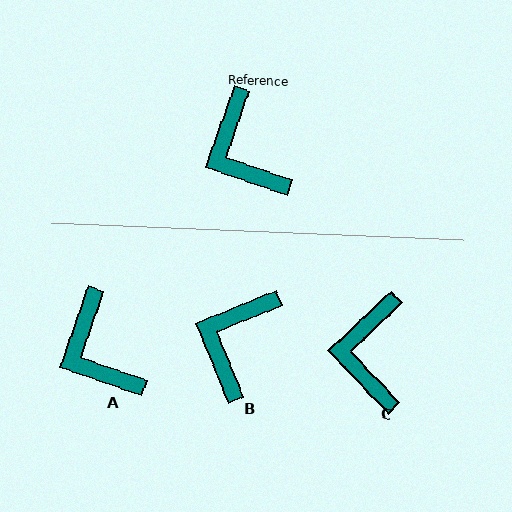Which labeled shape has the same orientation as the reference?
A.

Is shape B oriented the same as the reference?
No, it is off by about 49 degrees.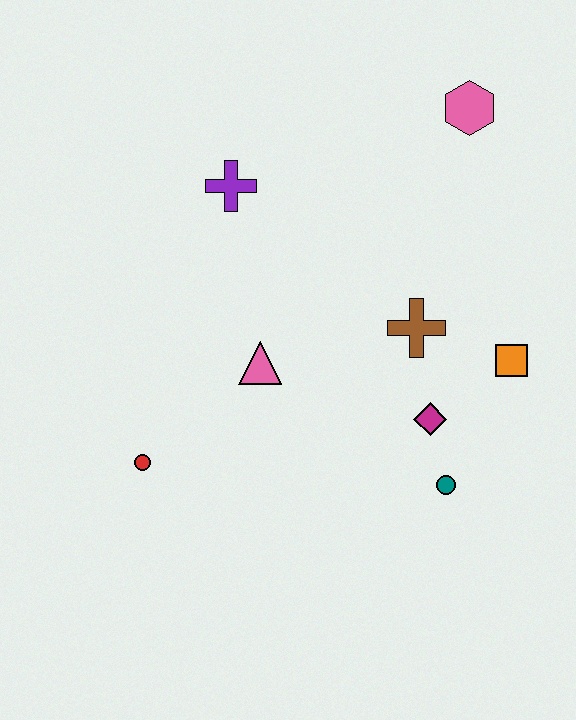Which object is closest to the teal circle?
The magenta diamond is closest to the teal circle.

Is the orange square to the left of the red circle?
No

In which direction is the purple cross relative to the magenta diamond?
The purple cross is above the magenta diamond.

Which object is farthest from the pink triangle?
The pink hexagon is farthest from the pink triangle.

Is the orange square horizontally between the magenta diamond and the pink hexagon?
No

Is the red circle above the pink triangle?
No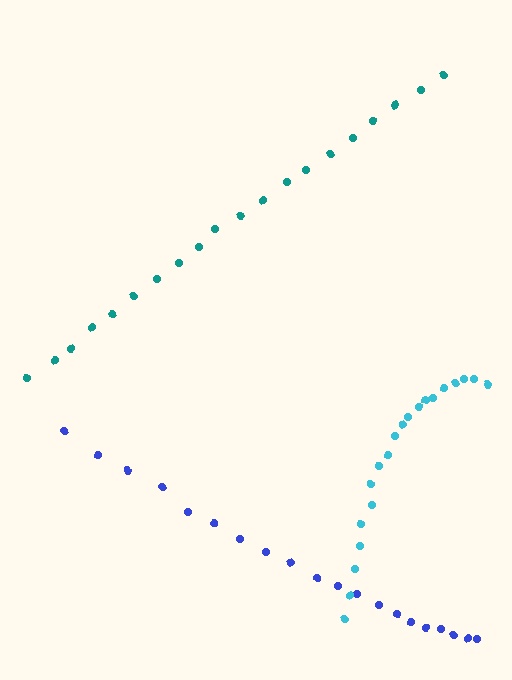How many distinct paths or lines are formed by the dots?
There are 3 distinct paths.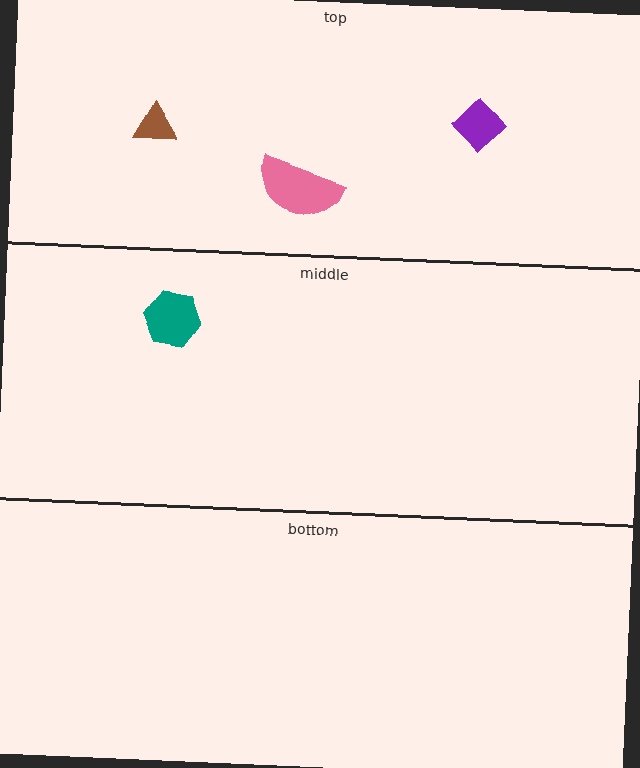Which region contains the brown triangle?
The top region.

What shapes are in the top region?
The pink semicircle, the brown triangle, the purple diamond.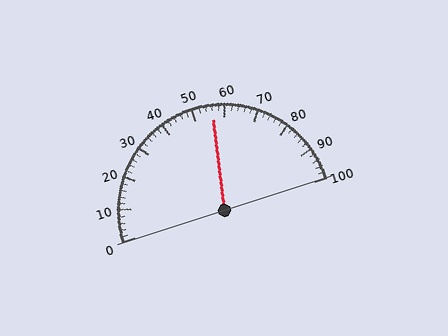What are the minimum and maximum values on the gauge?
The gauge ranges from 0 to 100.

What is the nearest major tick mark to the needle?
The nearest major tick mark is 60.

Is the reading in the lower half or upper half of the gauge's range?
The reading is in the upper half of the range (0 to 100).